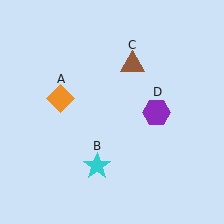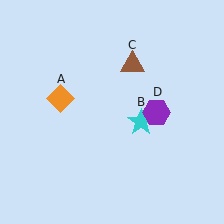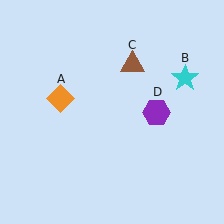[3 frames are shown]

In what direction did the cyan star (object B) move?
The cyan star (object B) moved up and to the right.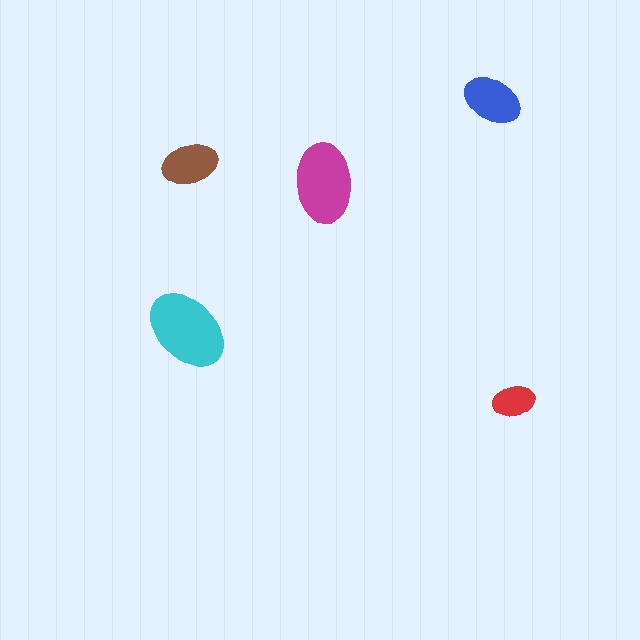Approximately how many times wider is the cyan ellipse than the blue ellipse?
About 1.5 times wider.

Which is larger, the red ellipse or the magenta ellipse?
The magenta one.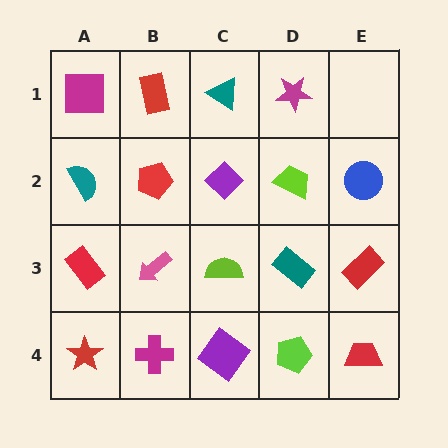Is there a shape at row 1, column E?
No, that cell is empty.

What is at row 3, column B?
A pink arrow.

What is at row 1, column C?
A teal triangle.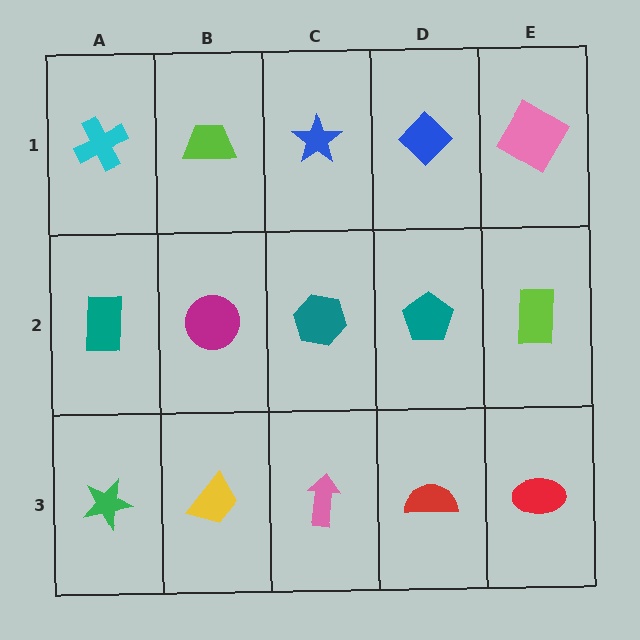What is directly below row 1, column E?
A lime rectangle.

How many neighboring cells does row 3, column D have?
3.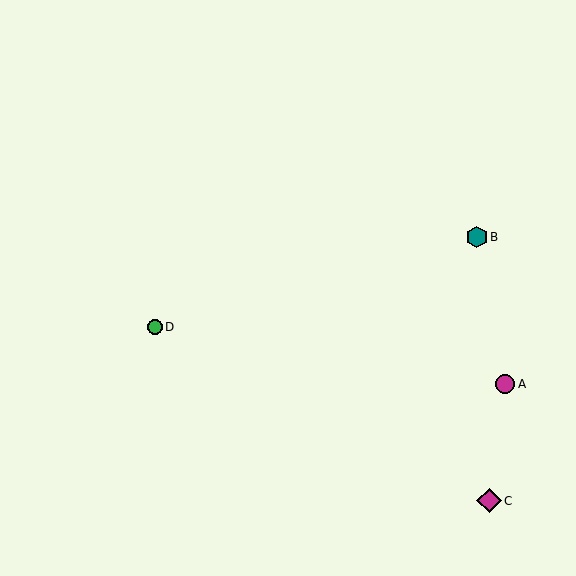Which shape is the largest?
The magenta diamond (labeled C) is the largest.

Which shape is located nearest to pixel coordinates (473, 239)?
The teal hexagon (labeled B) at (477, 237) is nearest to that location.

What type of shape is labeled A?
Shape A is a magenta circle.